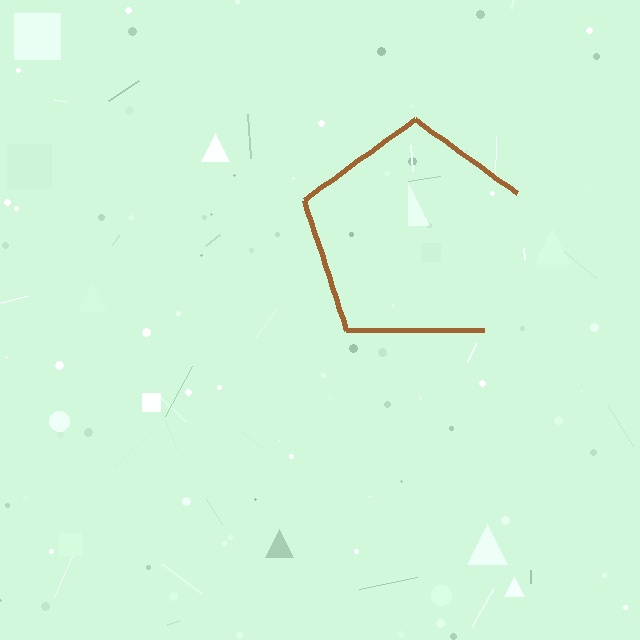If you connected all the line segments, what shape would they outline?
They would outline a pentagon.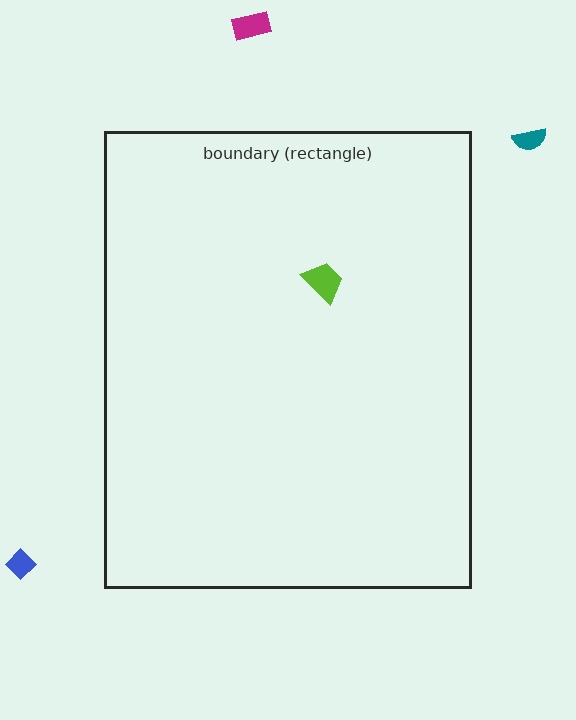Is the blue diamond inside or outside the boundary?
Outside.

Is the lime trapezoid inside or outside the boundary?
Inside.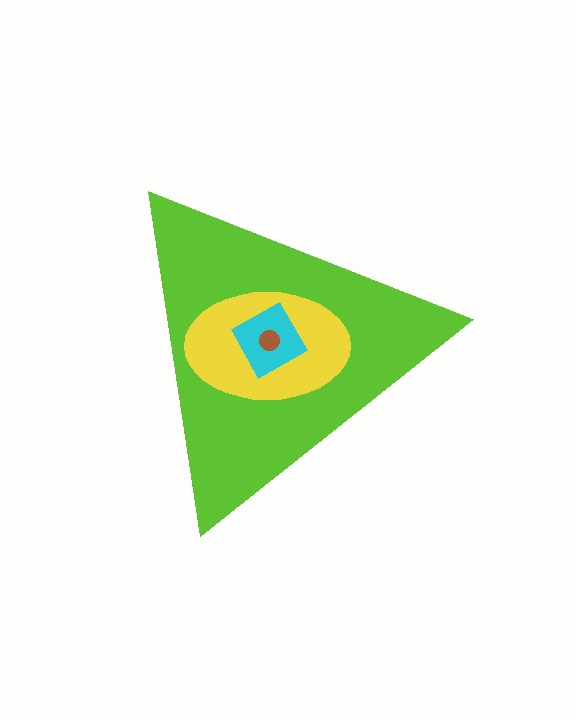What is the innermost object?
The brown circle.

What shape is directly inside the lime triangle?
The yellow ellipse.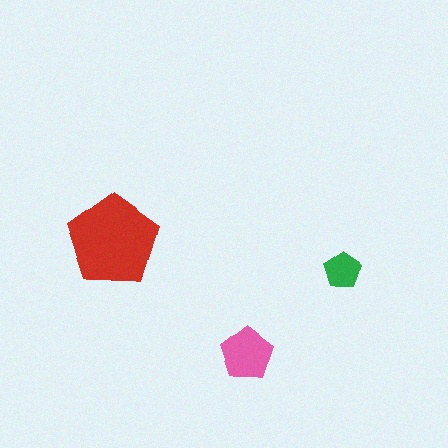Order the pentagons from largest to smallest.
the red one, the pink one, the green one.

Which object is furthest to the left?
The red pentagon is leftmost.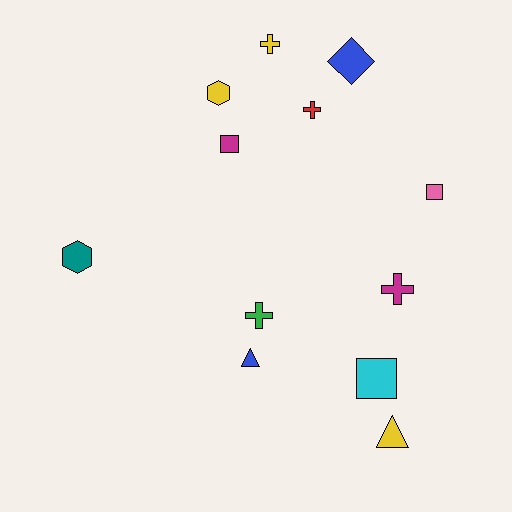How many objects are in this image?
There are 12 objects.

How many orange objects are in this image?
There are no orange objects.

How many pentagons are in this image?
There are no pentagons.